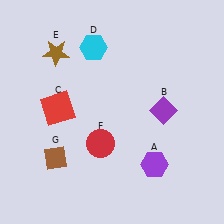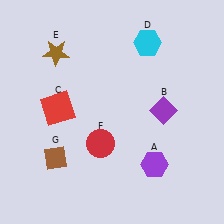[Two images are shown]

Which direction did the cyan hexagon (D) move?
The cyan hexagon (D) moved right.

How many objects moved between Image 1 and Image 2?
1 object moved between the two images.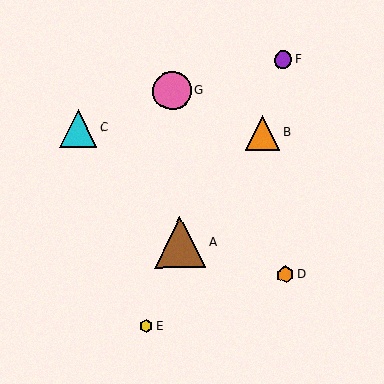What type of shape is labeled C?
Shape C is a cyan triangle.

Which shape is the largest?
The brown triangle (labeled A) is the largest.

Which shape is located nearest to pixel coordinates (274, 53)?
The purple circle (labeled F) at (283, 60) is nearest to that location.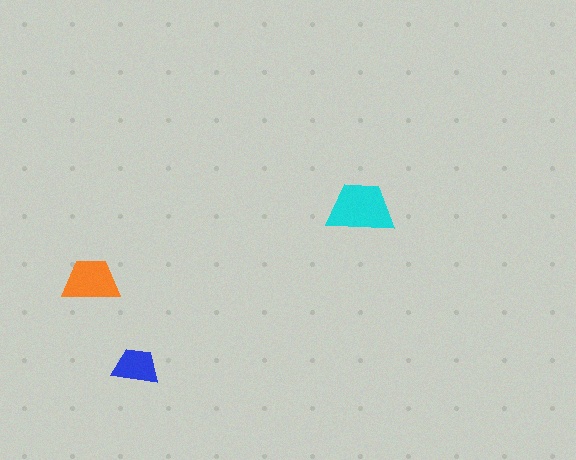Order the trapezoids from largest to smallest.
the cyan one, the orange one, the blue one.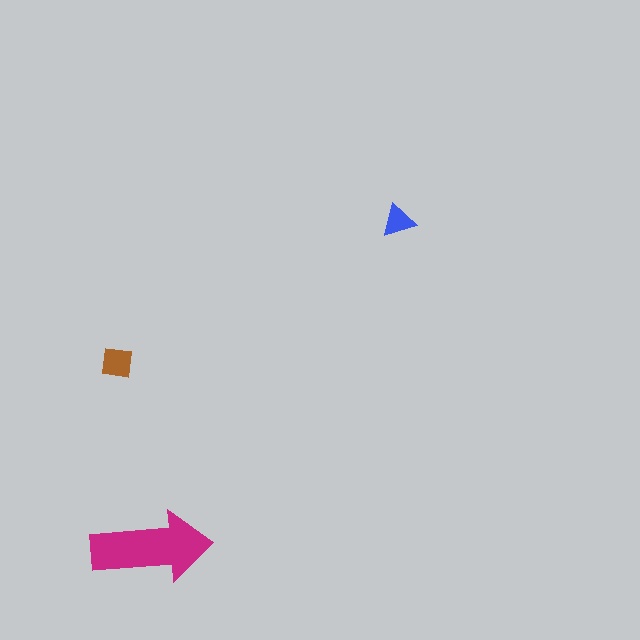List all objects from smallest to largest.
The blue triangle, the brown square, the magenta arrow.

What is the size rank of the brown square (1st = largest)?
2nd.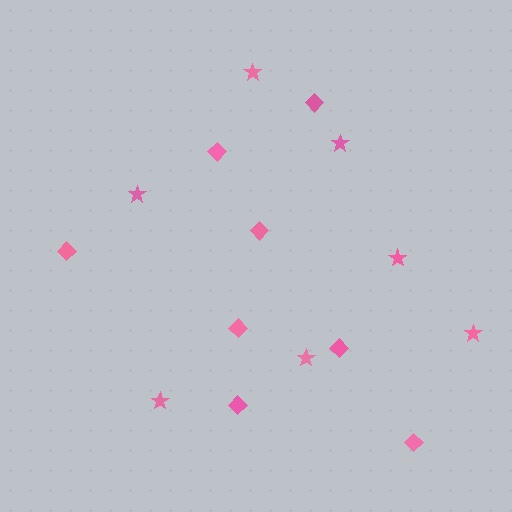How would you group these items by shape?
There are 2 groups: one group of diamonds (8) and one group of stars (7).